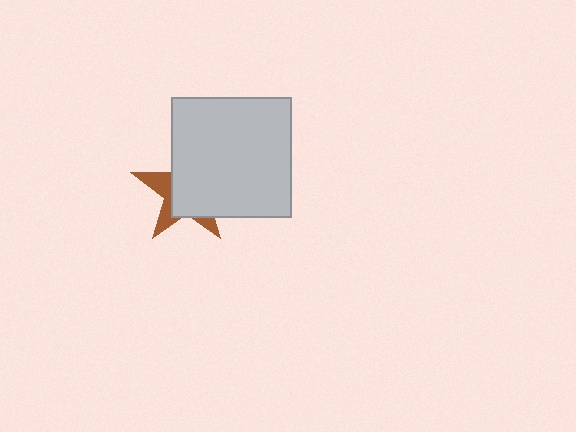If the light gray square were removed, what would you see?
You would see the complete brown star.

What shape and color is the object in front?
The object in front is a light gray square.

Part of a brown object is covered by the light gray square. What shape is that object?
It is a star.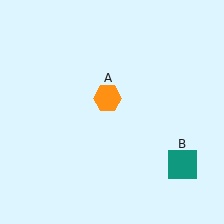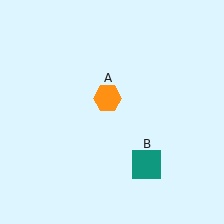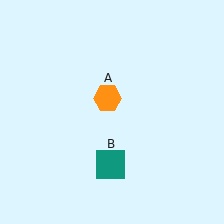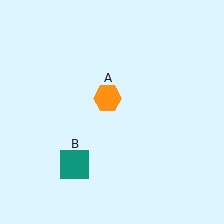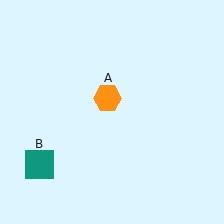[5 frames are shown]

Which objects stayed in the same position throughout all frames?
Orange hexagon (object A) remained stationary.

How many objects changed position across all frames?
1 object changed position: teal square (object B).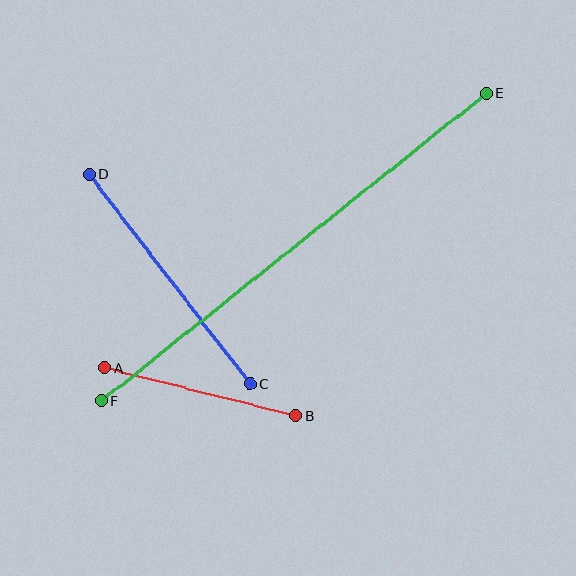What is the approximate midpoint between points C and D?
The midpoint is at approximately (169, 279) pixels.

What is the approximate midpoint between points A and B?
The midpoint is at approximately (200, 392) pixels.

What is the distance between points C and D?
The distance is approximately 264 pixels.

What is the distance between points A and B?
The distance is approximately 197 pixels.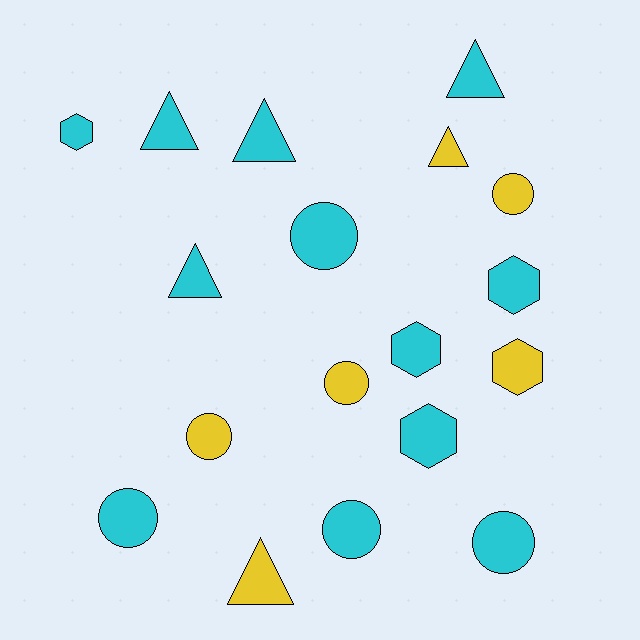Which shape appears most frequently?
Circle, with 7 objects.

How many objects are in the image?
There are 18 objects.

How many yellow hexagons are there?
There is 1 yellow hexagon.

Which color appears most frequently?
Cyan, with 12 objects.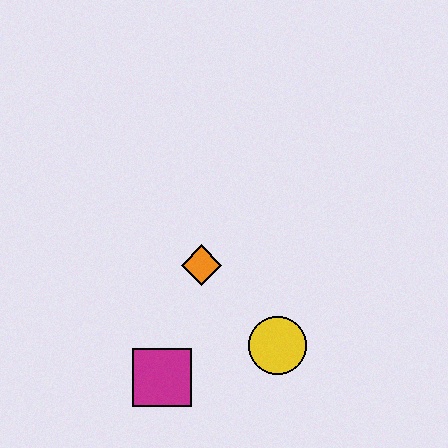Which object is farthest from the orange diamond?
The magenta square is farthest from the orange diamond.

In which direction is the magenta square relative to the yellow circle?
The magenta square is to the left of the yellow circle.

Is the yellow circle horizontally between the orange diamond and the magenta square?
No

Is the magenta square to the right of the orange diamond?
No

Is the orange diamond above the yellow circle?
Yes